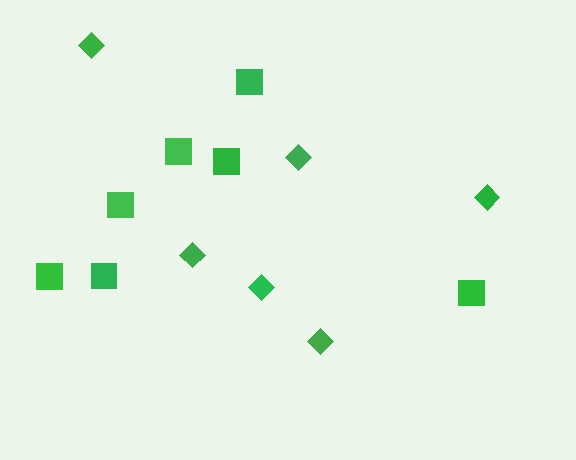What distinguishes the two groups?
There are 2 groups: one group of diamonds (6) and one group of squares (7).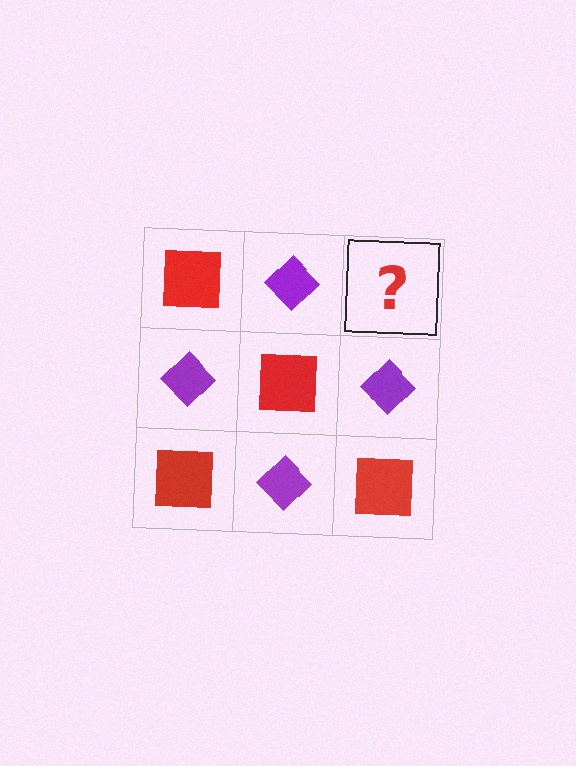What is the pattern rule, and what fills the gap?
The rule is that it alternates red square and purple diamond in a checkerboard pattern. The gap should be filled with a red square.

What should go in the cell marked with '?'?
The missing cell should contain a red square.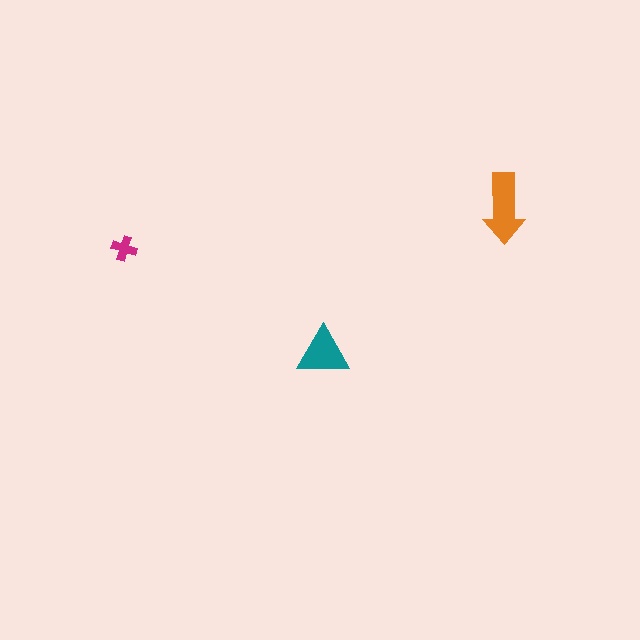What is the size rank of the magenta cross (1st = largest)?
3rd.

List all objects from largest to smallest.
The orange arrow, the teal triangle, the magenta cross.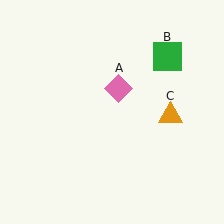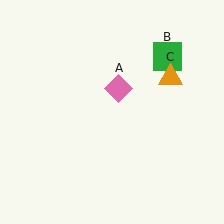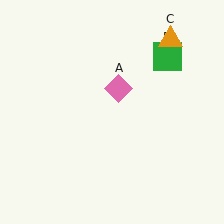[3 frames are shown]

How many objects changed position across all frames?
1 object changed position: orange triangle (object C).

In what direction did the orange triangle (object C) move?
The orange triangle (object C) moved up.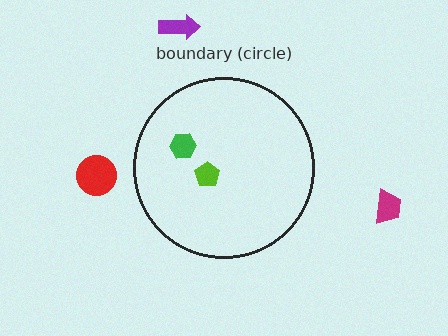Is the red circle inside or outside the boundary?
Outside.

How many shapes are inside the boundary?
2 inside, 3 outside.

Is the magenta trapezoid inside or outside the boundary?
Outside.